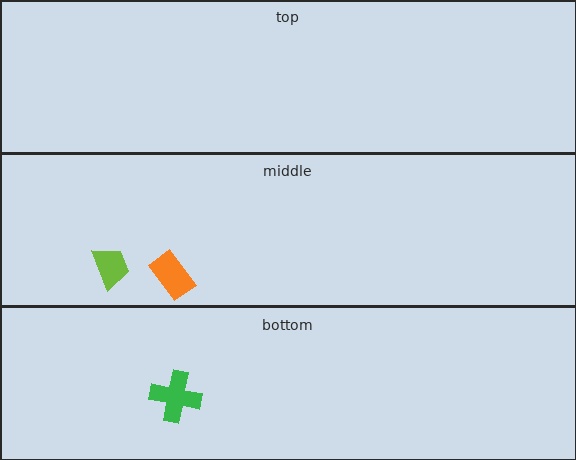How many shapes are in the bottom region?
1.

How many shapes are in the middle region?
2.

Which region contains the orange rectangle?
The middle region.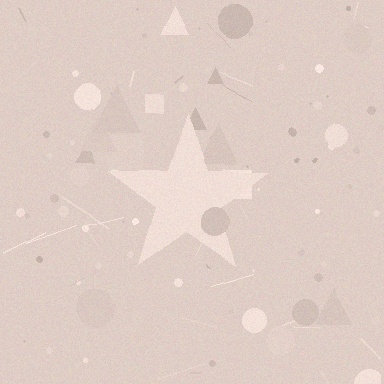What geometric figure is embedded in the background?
A star is embedded in the background.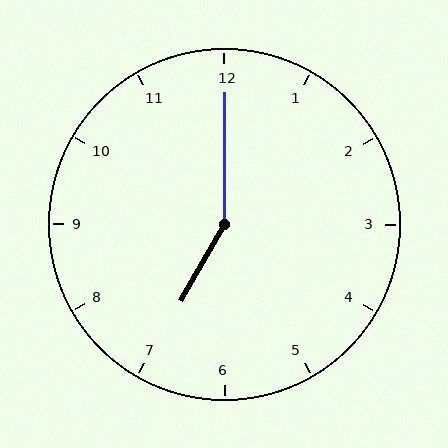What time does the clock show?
7:00.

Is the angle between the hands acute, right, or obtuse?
It is obtuse.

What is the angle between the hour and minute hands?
Approximately 150 degrees.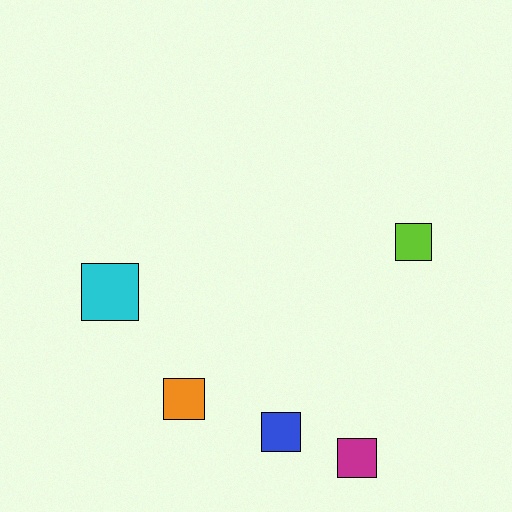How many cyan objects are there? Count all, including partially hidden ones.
There is 1 cyan object.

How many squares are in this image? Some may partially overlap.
There are 5 squares.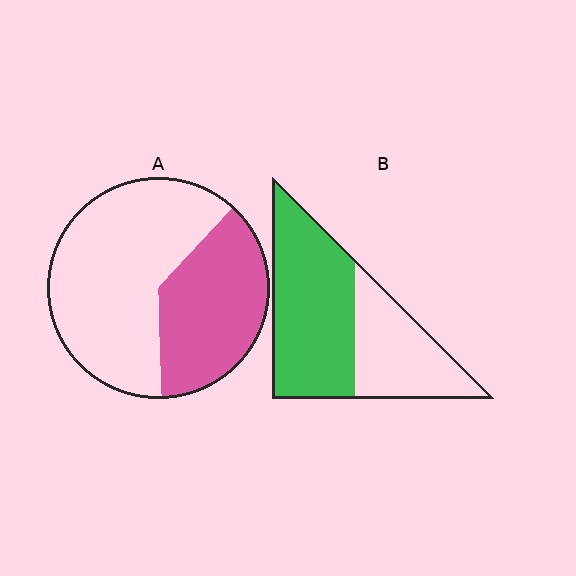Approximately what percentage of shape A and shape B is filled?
A is approximately 40% and B is approximately 60%.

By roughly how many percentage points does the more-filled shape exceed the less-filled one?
By roughly 25 percentage points (B over A).